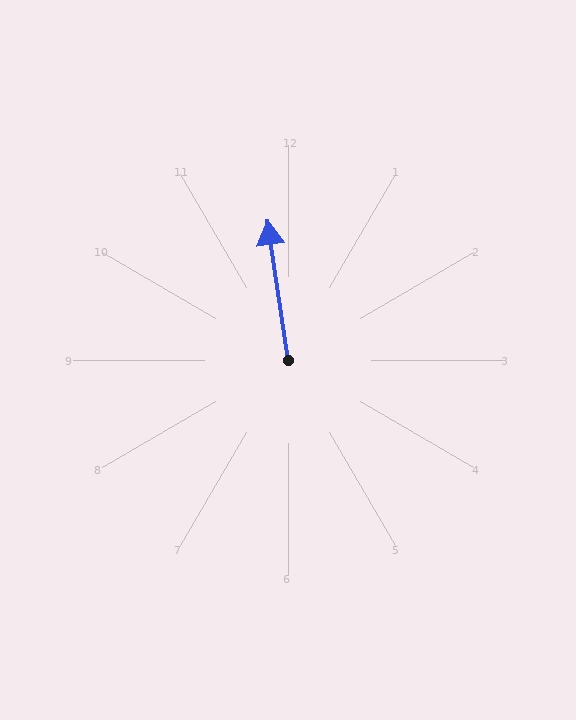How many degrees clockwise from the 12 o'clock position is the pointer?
Approximately 352 degrees.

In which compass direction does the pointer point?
North.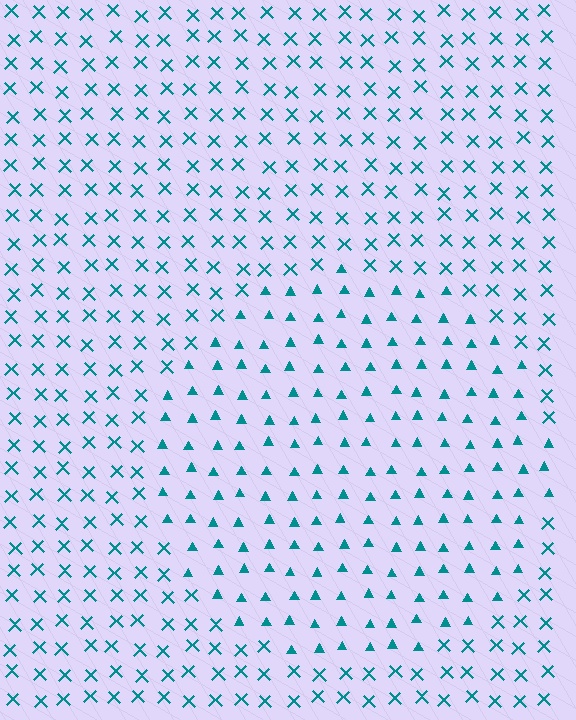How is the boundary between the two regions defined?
The boundary is defined by a change in element shape: triangles inside vs. X marks outside. All elements share the same color and spacing.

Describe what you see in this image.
The image is filled with small teal elements arranged in a uniform grid. A circle-shaped region contains triangles, while the surrounding area contains X marks. The boundary is defined purely by the change in element shape.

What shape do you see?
I see a circle.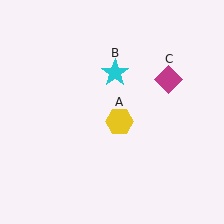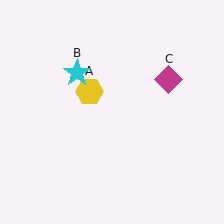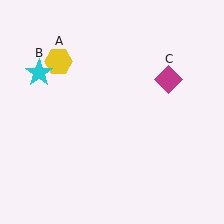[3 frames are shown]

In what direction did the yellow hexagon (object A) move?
The yellow hexagon (object A) moved up and to the left.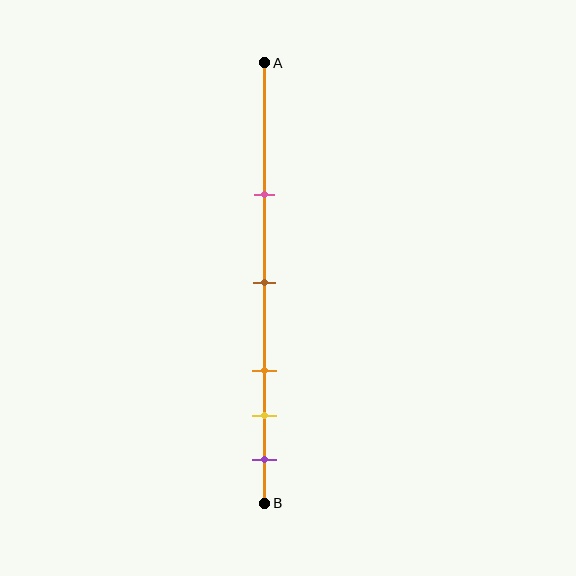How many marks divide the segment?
There are 5 marks dividing the segment.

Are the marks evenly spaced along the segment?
No, the marks are not evenly spaced.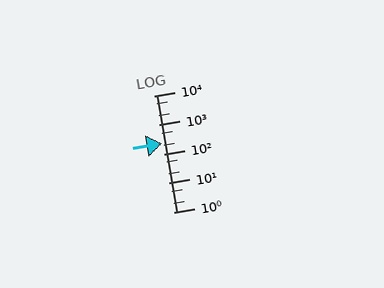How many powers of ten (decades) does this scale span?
The scale spans 4 decades, from 1 to 10000.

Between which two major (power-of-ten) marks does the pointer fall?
The pointer is between 100 and 1000.